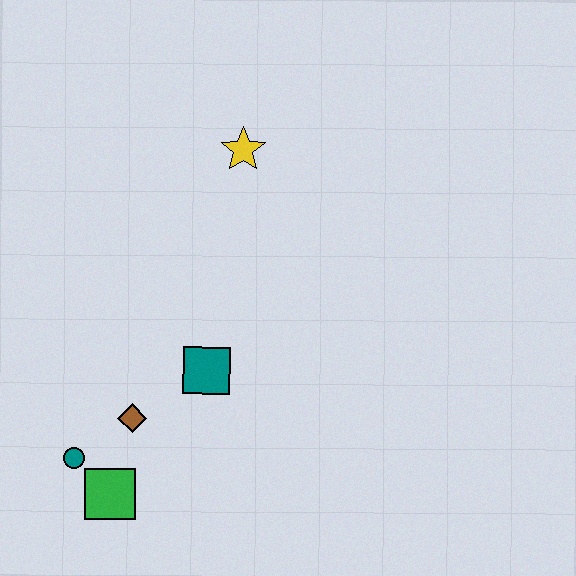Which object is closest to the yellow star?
The teal square is closest to the yellow star.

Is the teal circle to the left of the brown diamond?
Yes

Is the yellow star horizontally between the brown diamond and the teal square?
No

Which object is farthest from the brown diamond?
The yellow star is farthest from the brown diamond.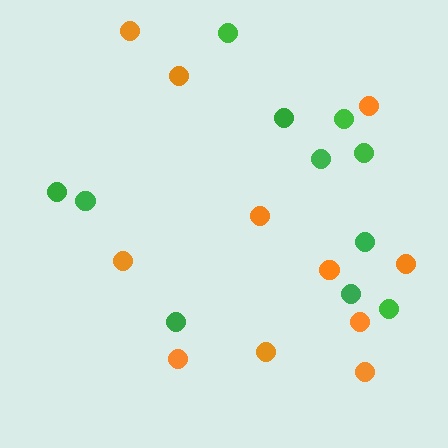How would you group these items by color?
There are 2 groups: one group of green circles (11) and one group of orange circles (11).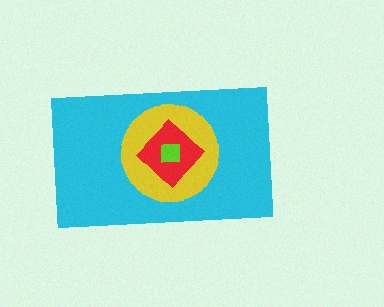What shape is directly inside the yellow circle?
The red diamond.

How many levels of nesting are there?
4.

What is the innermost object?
The lime square.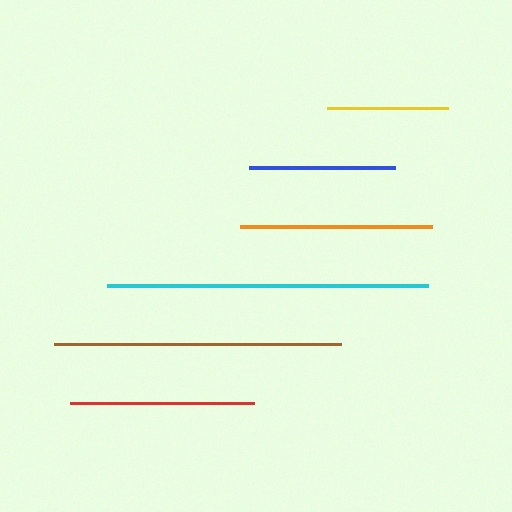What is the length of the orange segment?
The orange segment is approximately 193 pixels long.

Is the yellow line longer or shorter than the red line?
The red line is longer than the yellow line.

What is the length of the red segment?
The red segment is approximately 184 pixels long.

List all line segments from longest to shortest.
From longest to shortest: cyan, brown, orange, red, blue, yellow.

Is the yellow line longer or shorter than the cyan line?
The cyan line is longer than the yellow line.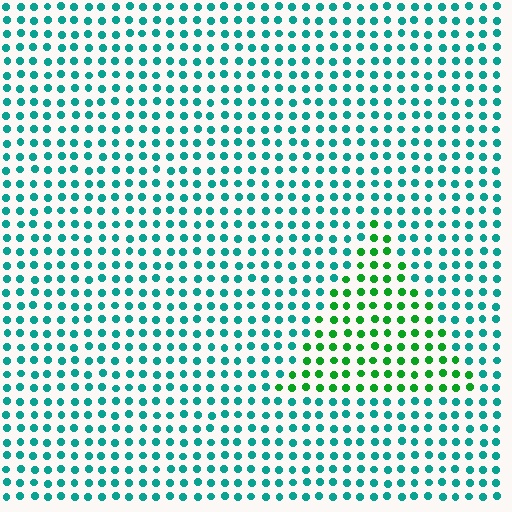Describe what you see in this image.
The image is filled with small teal elements in a uniform arrangement. A triangle-shaped region is visible where the elements are tinted to a slightly different hue, forming a subtle color boundary.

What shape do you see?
I see a triangle.